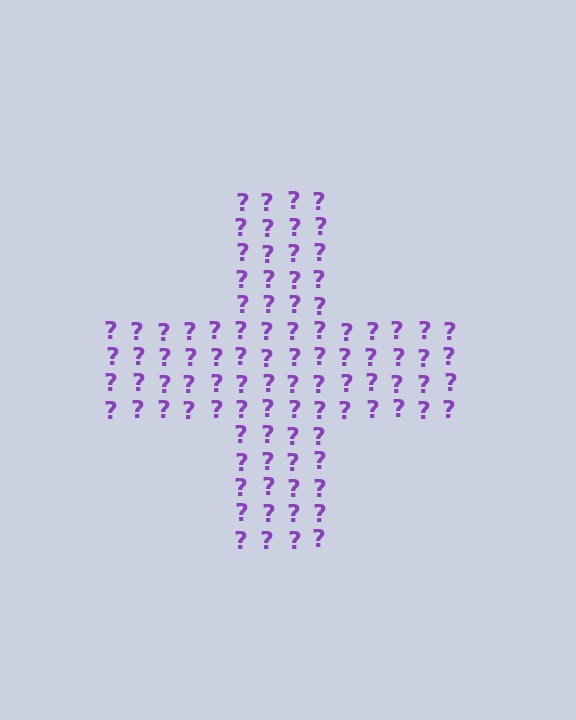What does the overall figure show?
The overall figure shows a cross.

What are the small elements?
The small elements are question marks.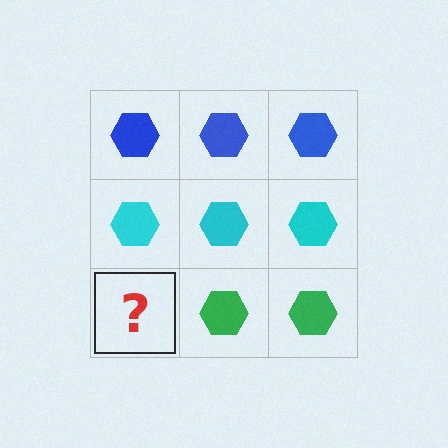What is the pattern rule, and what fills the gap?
The rule is that each row has a consistent color. The gap should be filled with a green hexagon.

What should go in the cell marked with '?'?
The missing cell should contain a green hexagon.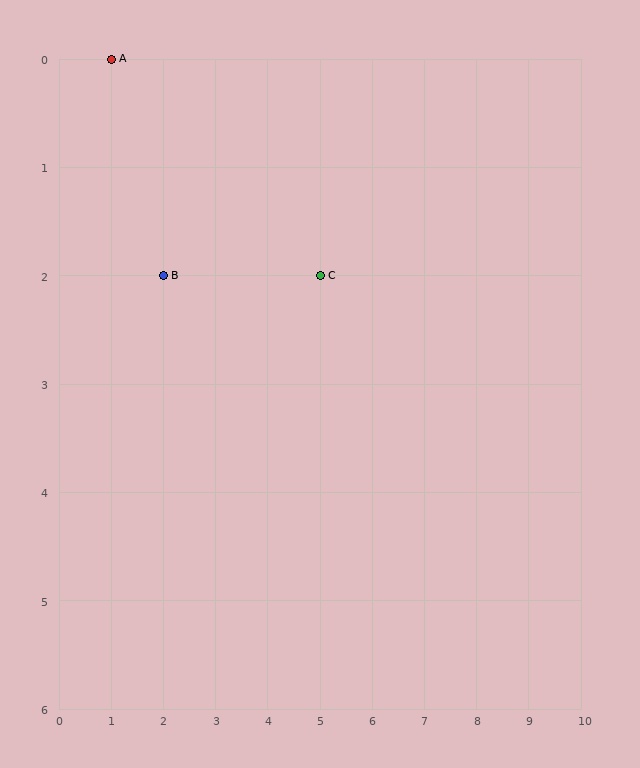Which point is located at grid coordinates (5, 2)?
Point C is at (5, 2).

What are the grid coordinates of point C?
Point C is at grid coordinates (5, 2).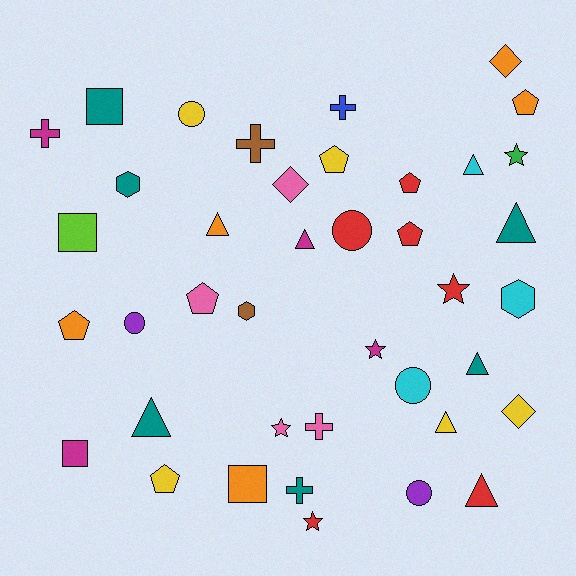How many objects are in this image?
There are 40 objects.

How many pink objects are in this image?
There are 4 pink objects.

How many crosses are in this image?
There are 5 crosses.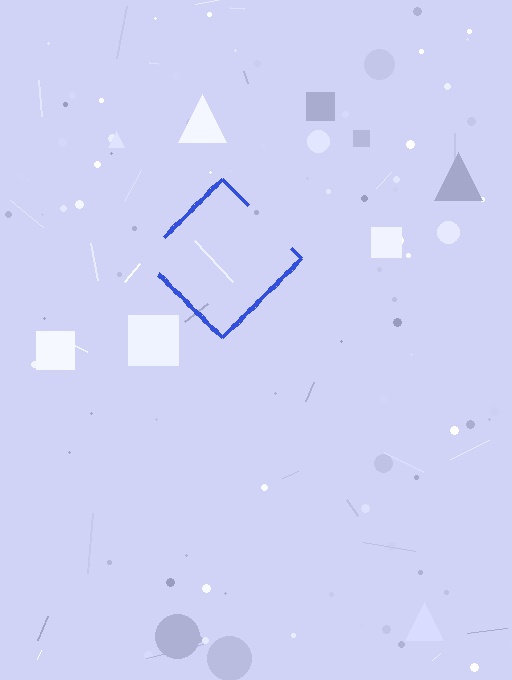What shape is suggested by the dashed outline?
The dashed outline suggests a diamond.